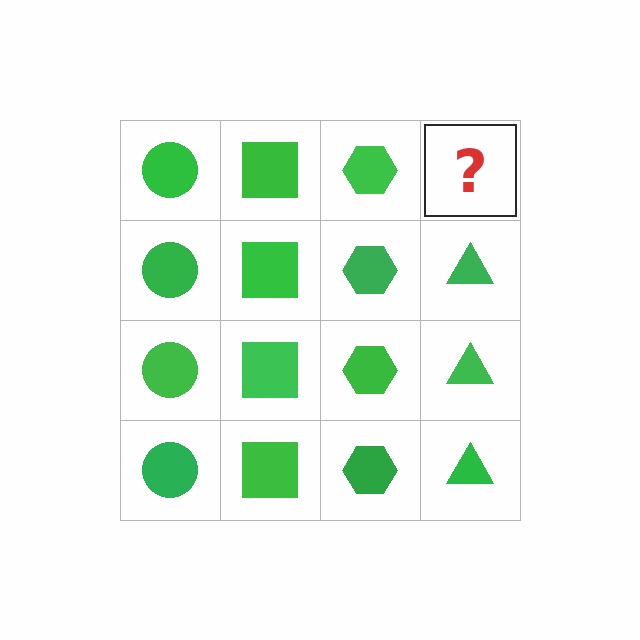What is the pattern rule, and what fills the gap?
The rule is that each column has a consistent shape. The gap should be filled with a green triangle.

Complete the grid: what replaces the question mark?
The question mark should be replaced with a green triangle.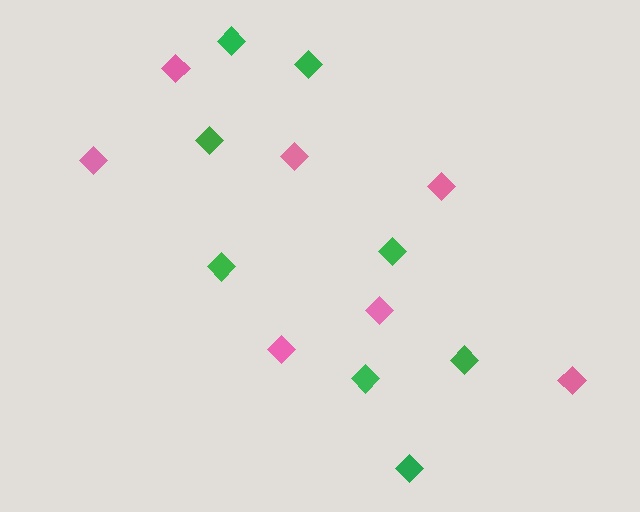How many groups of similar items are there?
There are 2 groups: one group of pink diamonds (7) and one group of green diamonds (8).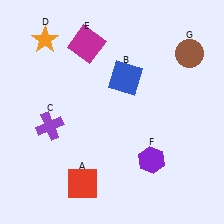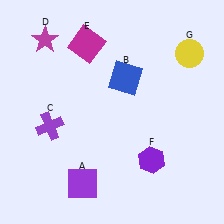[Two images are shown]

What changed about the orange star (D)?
In Image 1, D is orange. In Image 2, it changed to magenta.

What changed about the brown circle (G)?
In Image 1, G is brown. In Image 2, it changed to yellow.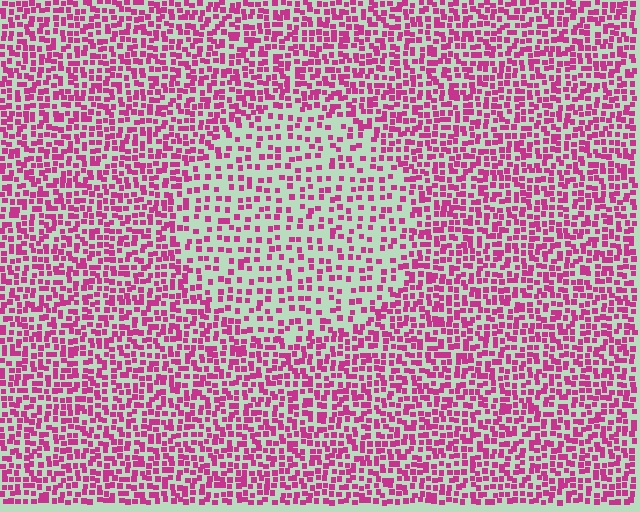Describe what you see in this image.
The image contains small magenta elements arranged at two different densities. A circle-shaped region is visible where the elements are less densely packed than the surrounding area.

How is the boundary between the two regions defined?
The boundary is defined by a change in element density (approximately 1.9x ratio). All elements are the same color, size, and shape.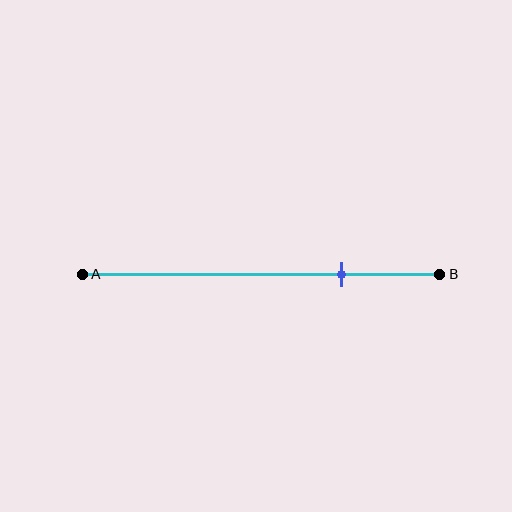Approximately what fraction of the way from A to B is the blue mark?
The blue mark is approximately 70% of the way from A to B.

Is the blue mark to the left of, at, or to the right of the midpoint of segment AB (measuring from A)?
The blue mark is to the right of the midpoint of segment AB.